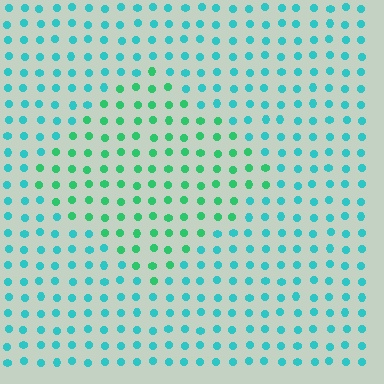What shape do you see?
I see a diamond.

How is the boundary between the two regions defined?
The boundary is defined purely by a slight shift in hue (about 35 degrees). Spacing, size, and orientation are identical on both sides.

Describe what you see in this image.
The image is filled with small cyan elements in a uniform arrangement. A diamond-shaped region is visible where the elements are tinted to a slightly different hue, forming a subtle color boundary.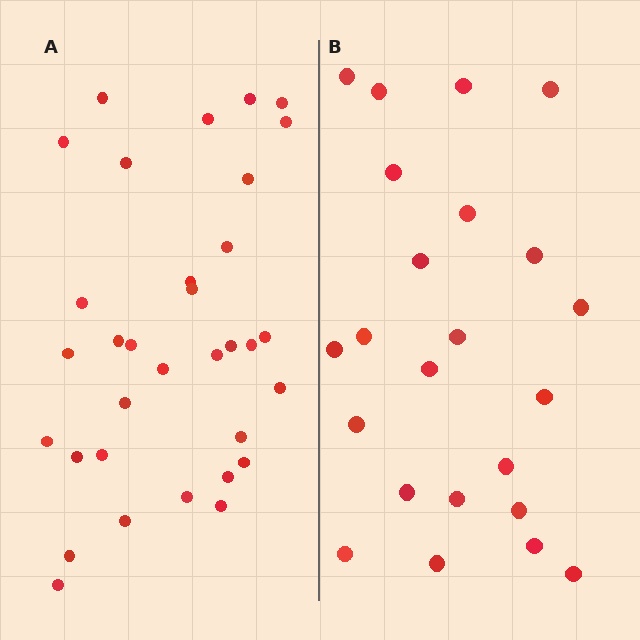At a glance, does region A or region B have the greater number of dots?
Region A (the left region) has more dots.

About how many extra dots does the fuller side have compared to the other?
Region A has roughly 10 or so more dots than region B.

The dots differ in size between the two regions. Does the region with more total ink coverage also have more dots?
No. Region B has more total ink coverage because its dots are larger, but region A actually contains more individual dots. Total area can be misleading — the number of items is what matters here.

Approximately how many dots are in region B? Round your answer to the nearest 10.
About 20 dots. (The exact count is 23, which rounds to 20.)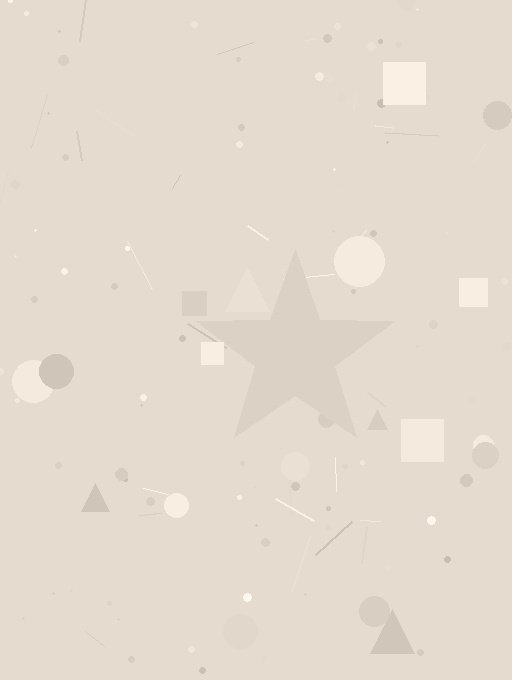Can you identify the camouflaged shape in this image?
The camouflaged shape is a star.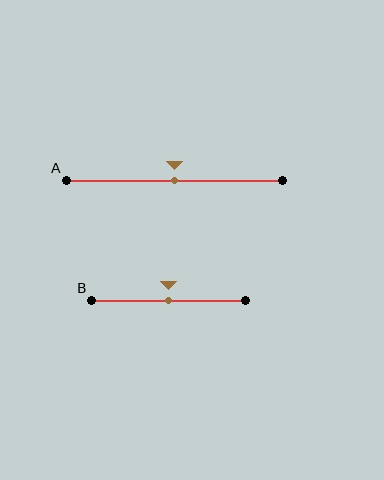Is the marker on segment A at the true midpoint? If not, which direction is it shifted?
Yes, the marker on segment A is at the true midpoint.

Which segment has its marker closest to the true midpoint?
Segment A has its marker closest to the true midpoint.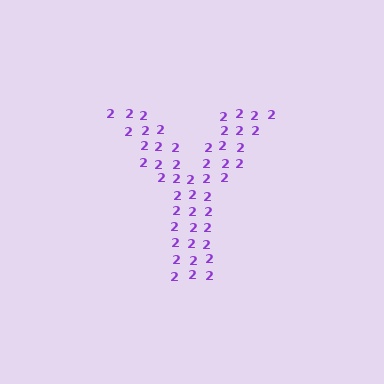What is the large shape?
The large shape is the letter Y.